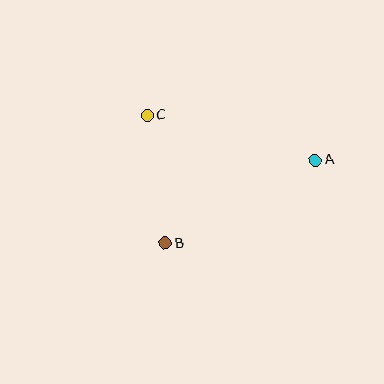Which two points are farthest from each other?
Points A and C are farthest from each other.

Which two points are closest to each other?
Points B and C are closest to each other.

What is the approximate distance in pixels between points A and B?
The distance between A and B is approximately 172 pixels.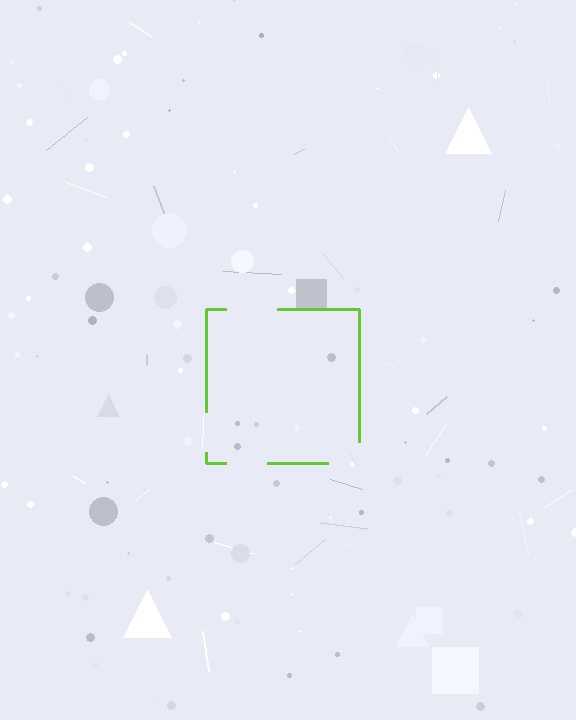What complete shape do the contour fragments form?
The contour fragments form a square.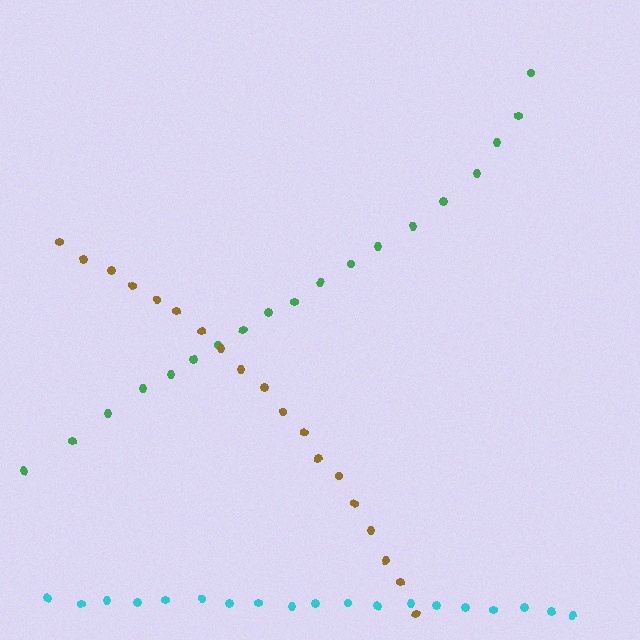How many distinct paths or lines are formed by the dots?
There are 3 distinct paths.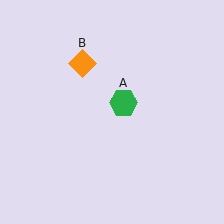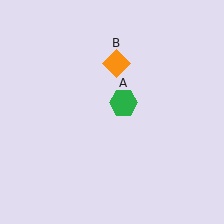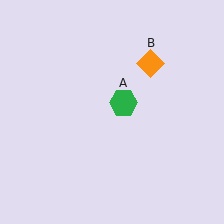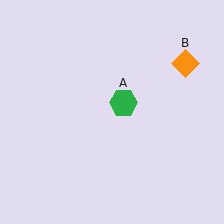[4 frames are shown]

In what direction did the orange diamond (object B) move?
The orange diamond (object B) moved right.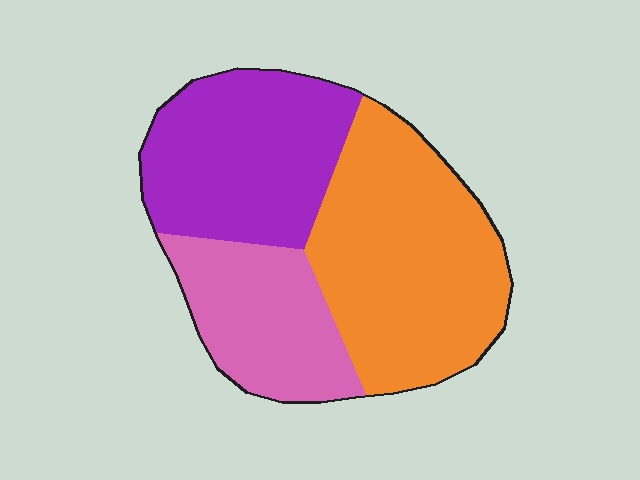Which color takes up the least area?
Pink, at roughly 25%.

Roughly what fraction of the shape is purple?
Purple covers around 35% of the shape.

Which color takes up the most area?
Orange, at roughly 45%.